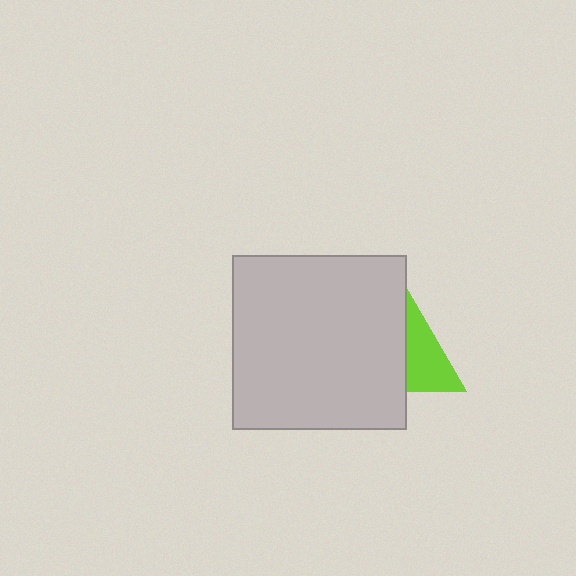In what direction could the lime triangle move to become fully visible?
The lime triangle could move right. That would shift it out from behind the light gray square entirely.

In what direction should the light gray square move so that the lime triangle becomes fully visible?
The light gray square should move left. That is the shortest direction to clear the overlap and leave the lime triangle fully visible.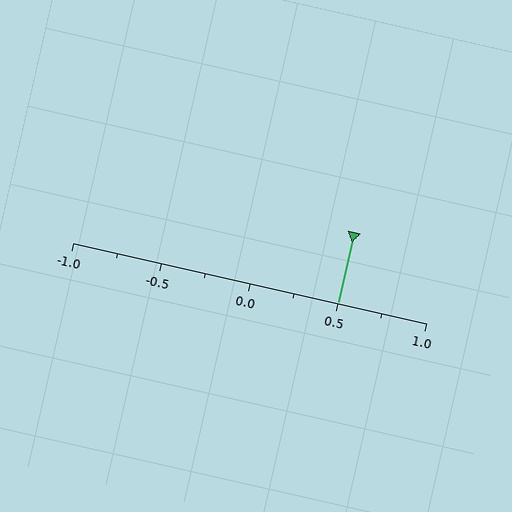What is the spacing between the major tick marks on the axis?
The major ticks are spaced 0.5 apart.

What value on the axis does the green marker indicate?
The marker indicates approximately 0.5.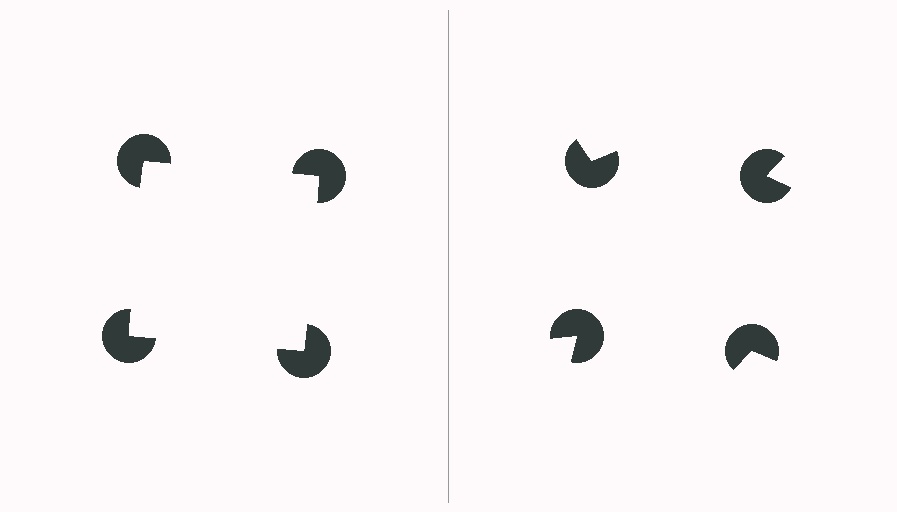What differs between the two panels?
The pac-man discs are positioned identically on both sides; only the wedge orientations differ. On the left they align to a square; on the right they are misaligned.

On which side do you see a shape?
An illusory square appears on the left side. On the right side the wedge cuts are rotated, so no coherent shape forms.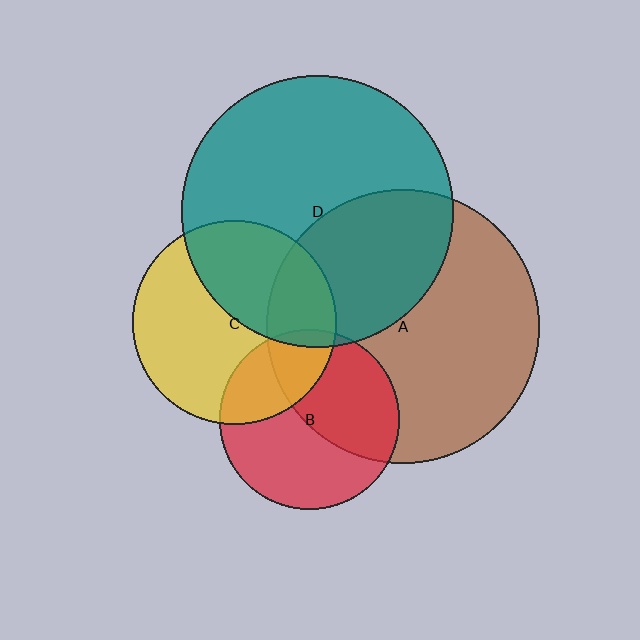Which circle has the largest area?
Circle A (brown).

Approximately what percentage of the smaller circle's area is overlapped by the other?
Approximately 25%.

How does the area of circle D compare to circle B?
Approximately 2.3 times.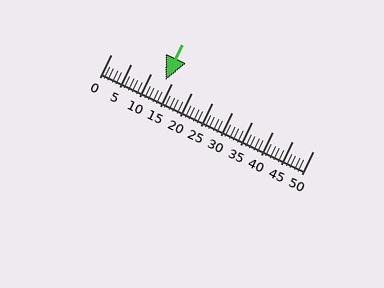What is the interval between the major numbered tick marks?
The major tick marks are spaced 5 units apart.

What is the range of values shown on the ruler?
The ruler shows values from 0 to 50.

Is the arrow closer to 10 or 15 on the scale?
The arrow is closer to 15.